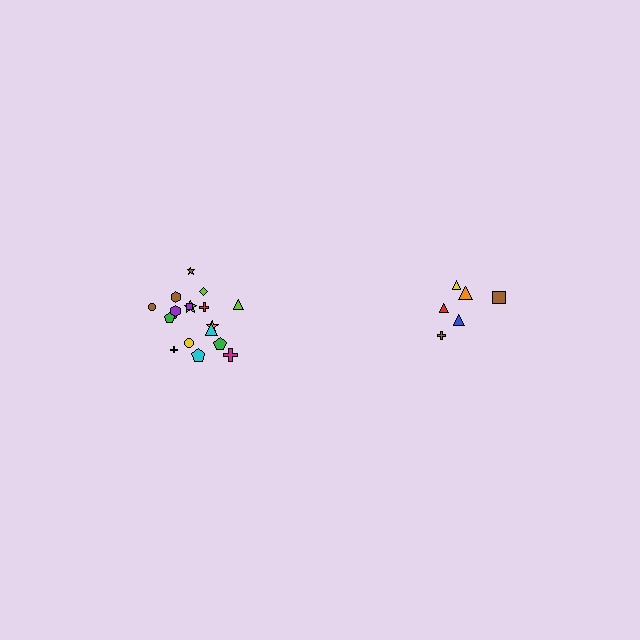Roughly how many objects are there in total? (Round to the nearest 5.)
Roughly 25 objects in total.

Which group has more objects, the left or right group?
The left group.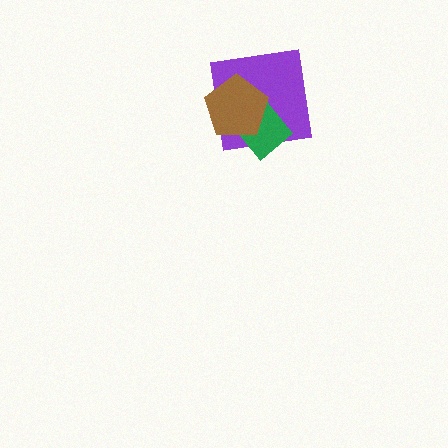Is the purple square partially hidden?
Yes, it is partially covered by another shape.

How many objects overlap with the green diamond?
2 objects overlap with the green diamond.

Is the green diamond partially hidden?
Yes, it is partially covered by another shape.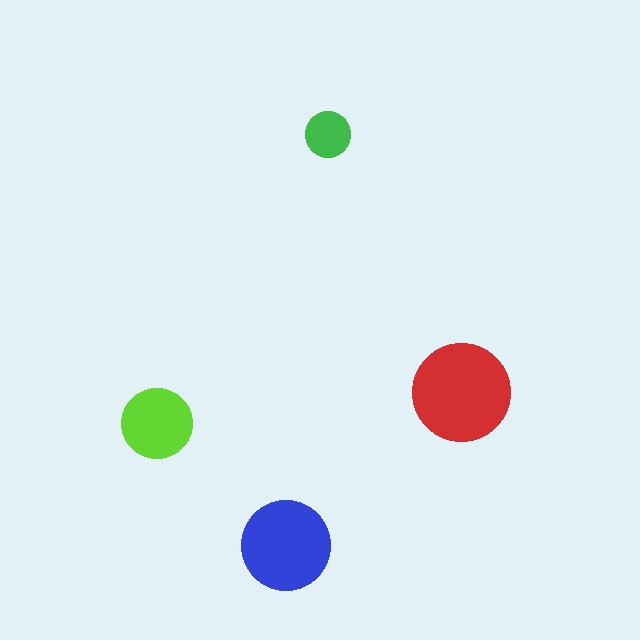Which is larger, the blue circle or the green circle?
The blue one.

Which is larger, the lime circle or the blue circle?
The blue one.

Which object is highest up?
The green circle is topmost.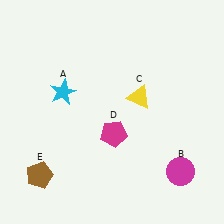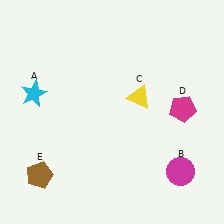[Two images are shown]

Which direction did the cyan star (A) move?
The cyan star (A) moved left.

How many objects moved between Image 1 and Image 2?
2 objects moved between the two images.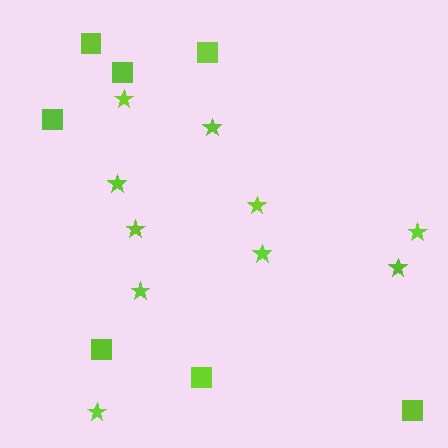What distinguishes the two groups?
There are 2 groups: one group of stars (10) and one group of squares (7).